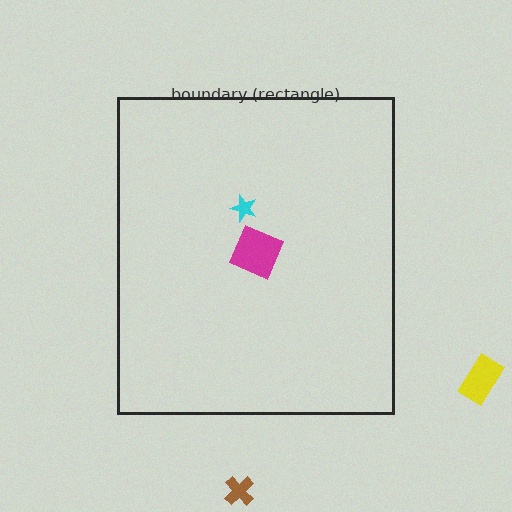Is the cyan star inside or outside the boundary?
Inside.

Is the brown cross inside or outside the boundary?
Outside.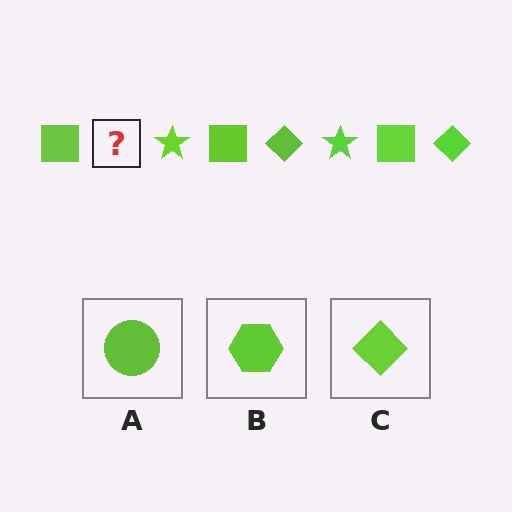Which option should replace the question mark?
Option C.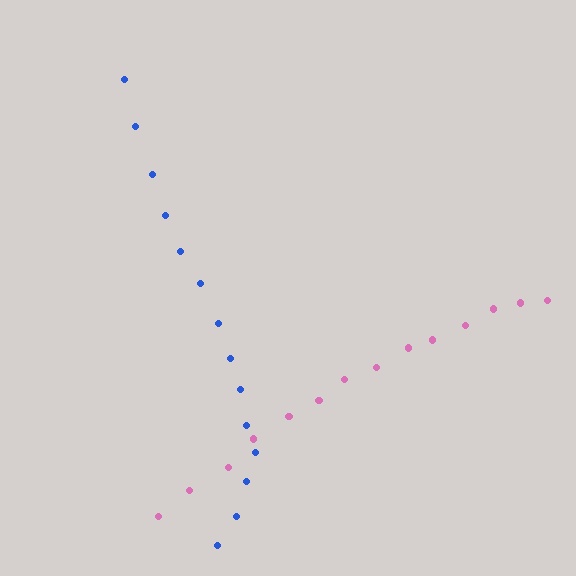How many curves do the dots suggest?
There are 2 distinct paths.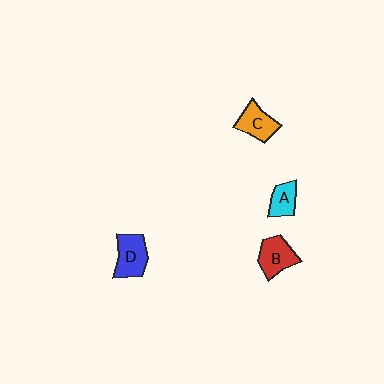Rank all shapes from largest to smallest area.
From largest to smallest: D (blue), B (red), C (orange), A (cyan).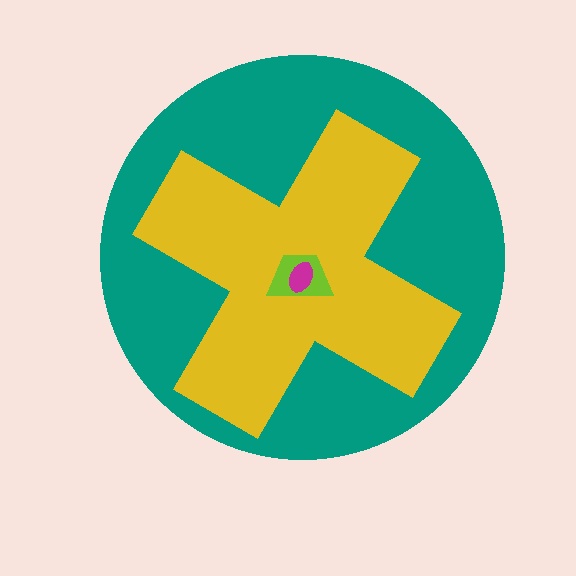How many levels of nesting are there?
4.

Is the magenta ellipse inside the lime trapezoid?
Yes.